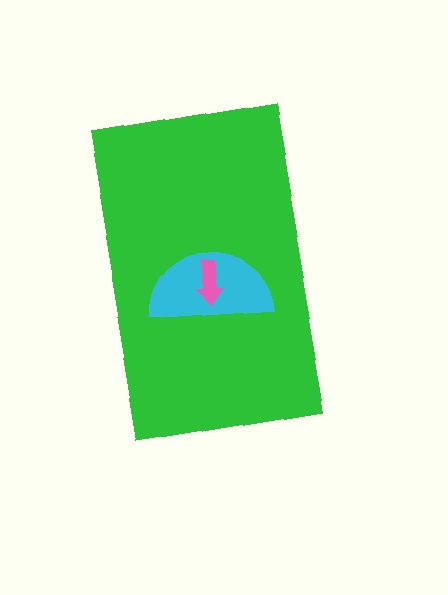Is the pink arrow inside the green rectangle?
Yes.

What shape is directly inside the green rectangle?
The cyan semicircle.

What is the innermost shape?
The pink arrow.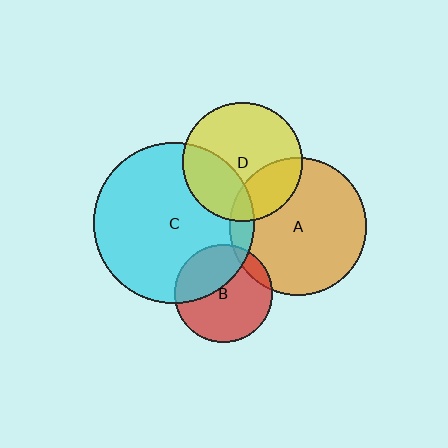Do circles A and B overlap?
Yes.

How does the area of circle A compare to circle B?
Approximately 2.0 times.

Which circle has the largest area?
Circle C (cyan).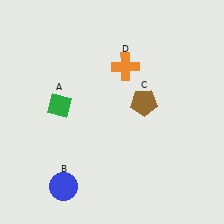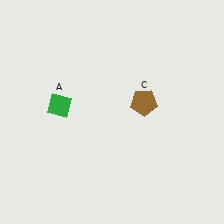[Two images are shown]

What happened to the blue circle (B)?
The blue circle (B) was removed in Image 2. It was in the bottom-left area of Image 1.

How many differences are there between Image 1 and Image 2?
There are 2 differences between the two images.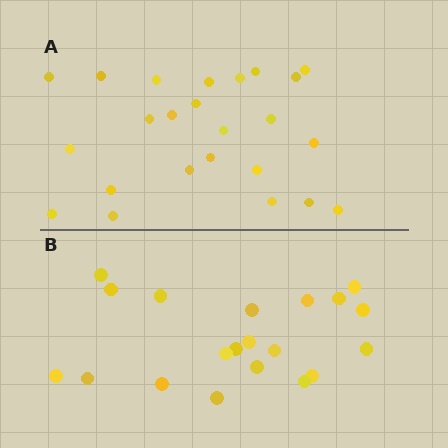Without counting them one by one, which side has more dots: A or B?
Region A (the top region) has more dots.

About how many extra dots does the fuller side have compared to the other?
Region A has about 4 more dots than region B.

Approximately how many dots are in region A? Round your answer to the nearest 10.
About 20 dots. (The exact count is 24, which rounds to 20.)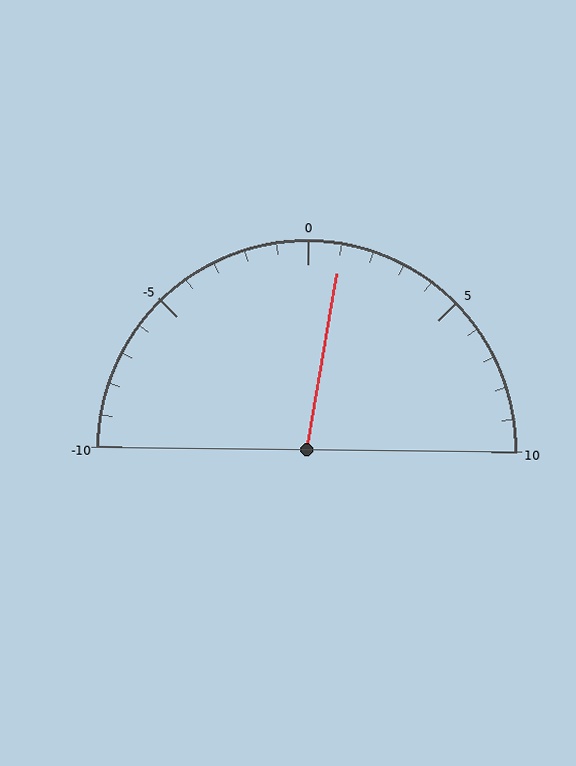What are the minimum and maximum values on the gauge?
The gauge ranges from -10 to 10.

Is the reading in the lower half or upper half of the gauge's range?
The reading is in the upper half of the range (-10 to 10).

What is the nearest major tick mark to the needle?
The nearest major tick mark is 0.